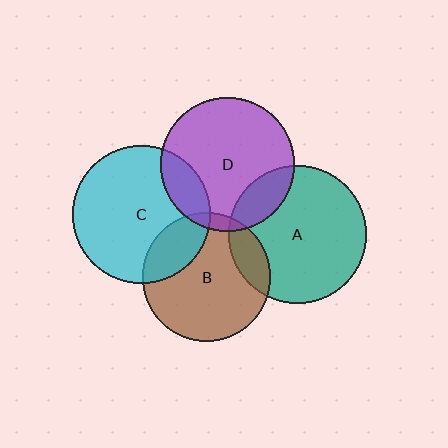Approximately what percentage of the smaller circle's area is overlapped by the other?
Approximately 20%.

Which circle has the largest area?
Circle A (teal).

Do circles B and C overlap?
Yes.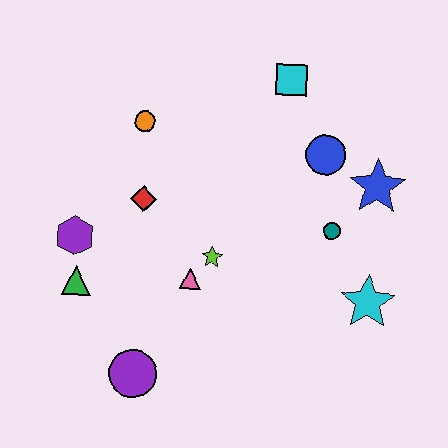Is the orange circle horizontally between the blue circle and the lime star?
No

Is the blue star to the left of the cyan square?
No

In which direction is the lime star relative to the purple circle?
The lime star is above the purple circle.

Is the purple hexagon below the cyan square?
Yes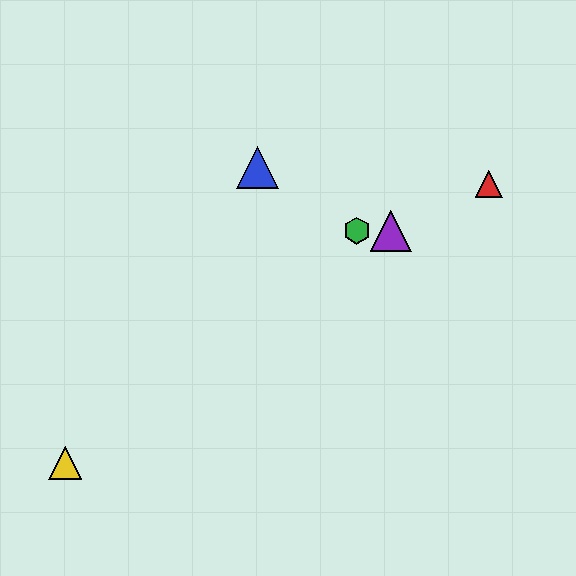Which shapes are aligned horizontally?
The green hexagon, the purple triangle are aligned horizontally.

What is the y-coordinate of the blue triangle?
The blue triangle is at y≈167.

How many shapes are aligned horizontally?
2 shapes (the green hexagon, the purple triangle) are aligned horizontally.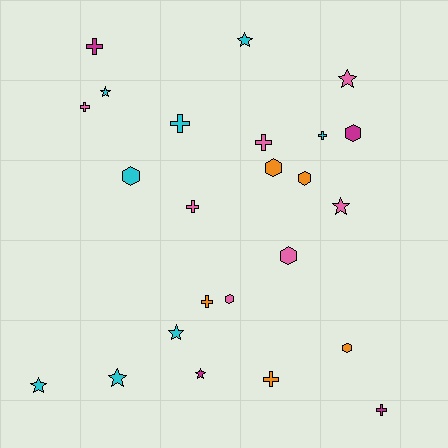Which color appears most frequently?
Cyan, with 8 objects.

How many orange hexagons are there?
There are 3 orange hexagons.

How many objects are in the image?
There are 24 objects.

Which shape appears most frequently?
Cross, with 9 objects.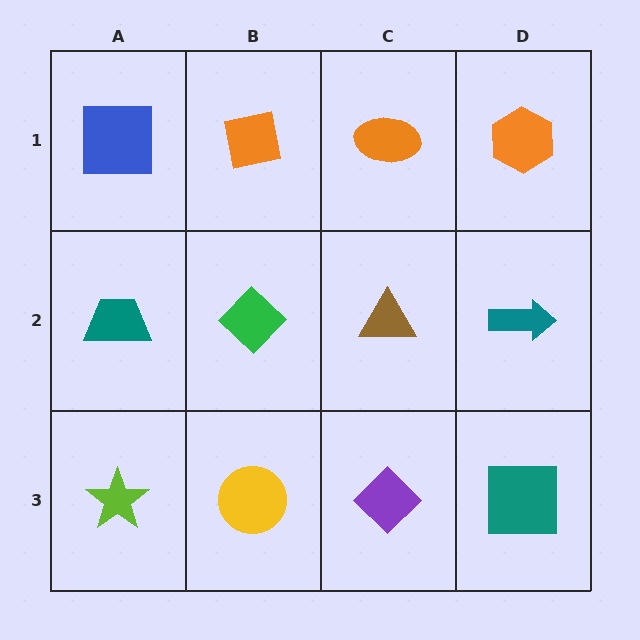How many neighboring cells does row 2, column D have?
3.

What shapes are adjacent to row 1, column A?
A teal trapezoid (row 2, column A), an orange square (row 1, column B).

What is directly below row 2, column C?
A purple diamond.